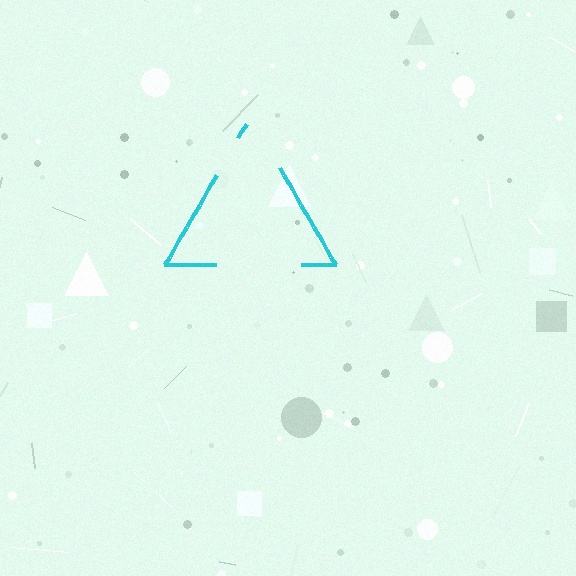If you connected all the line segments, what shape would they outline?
They would outline a triangle.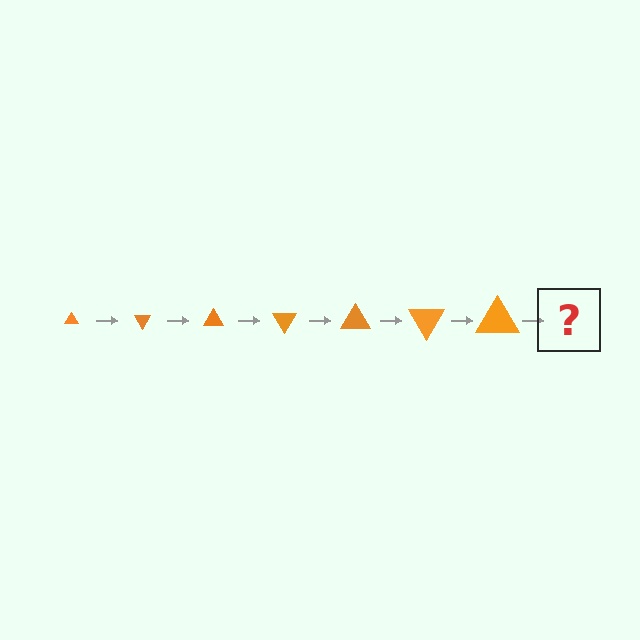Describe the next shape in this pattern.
It should be a triangle, larger than the previous one and rotated 420 degrees from the start.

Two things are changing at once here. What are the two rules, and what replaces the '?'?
The two rules are that the triangle grows larger each step and it rotates 60 degrees each step. The '?' should be a triangle, larger than the previous one and rotated 420 degrees from the start.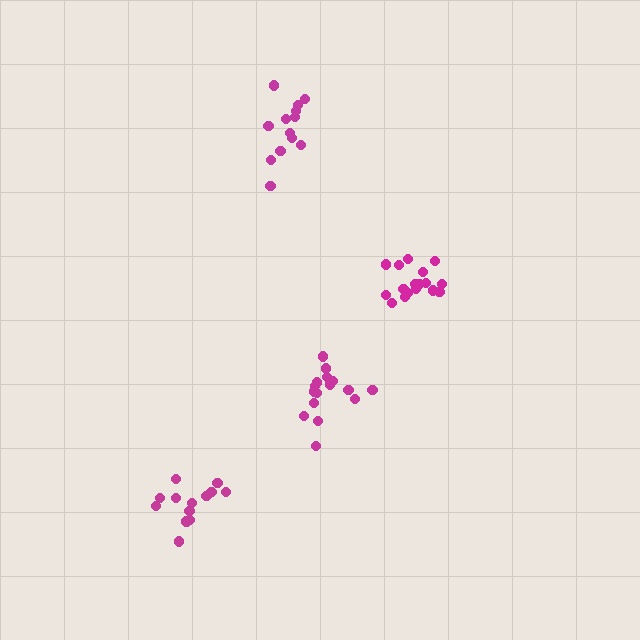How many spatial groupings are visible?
There are 4 spatial groupings.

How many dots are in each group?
Group 1: 13 dots, Group 2: 16 dots, Group 3: 17 dots, Group 4: 13 dots (59 total).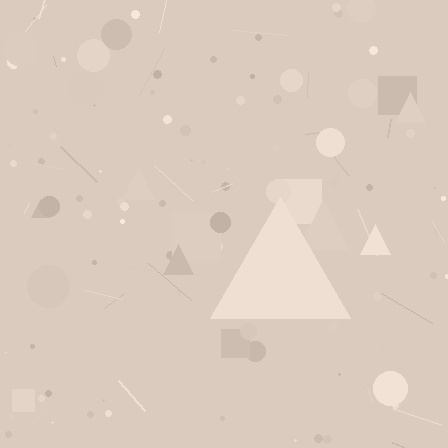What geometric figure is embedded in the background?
A triangle is embedded in the background.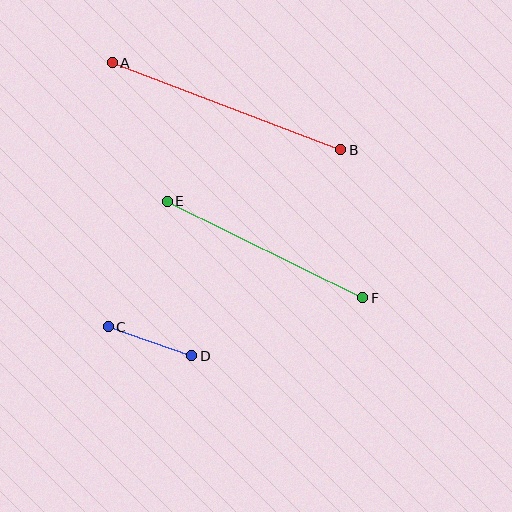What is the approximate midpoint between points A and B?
The midpoint is at approximately (227, 106) pixels.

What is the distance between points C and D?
The distance is approximately 88 pixels.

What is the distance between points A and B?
The distance is approximately 245 pixels.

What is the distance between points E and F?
The distance is approximately 218 pixels.